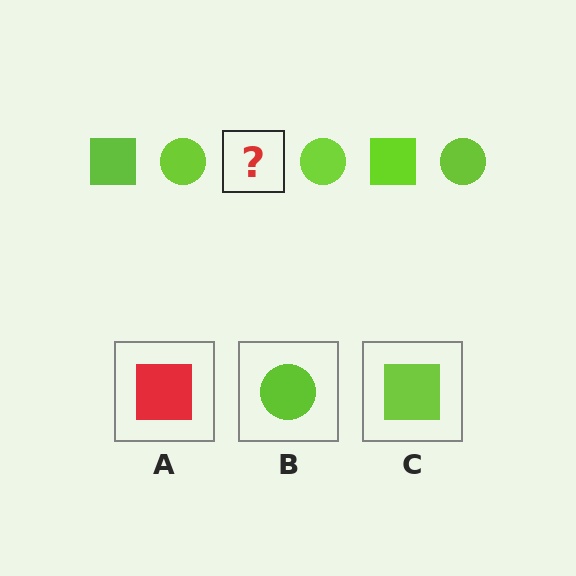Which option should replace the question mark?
Option C.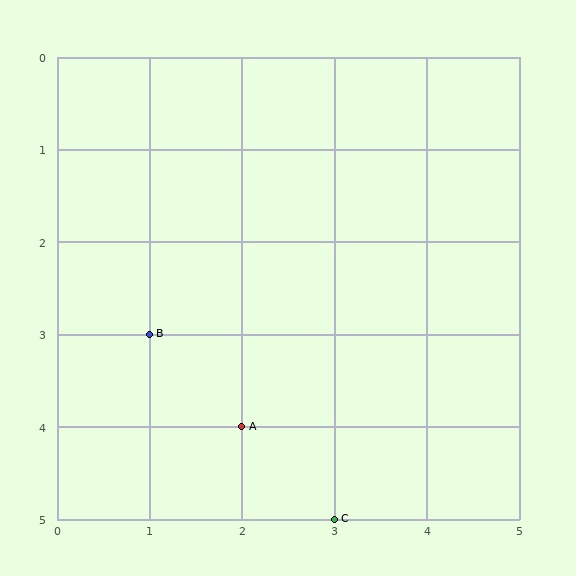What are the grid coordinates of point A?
Point A is at grid coordinates (2, 4).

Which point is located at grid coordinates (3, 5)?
Point C is at (3, 5).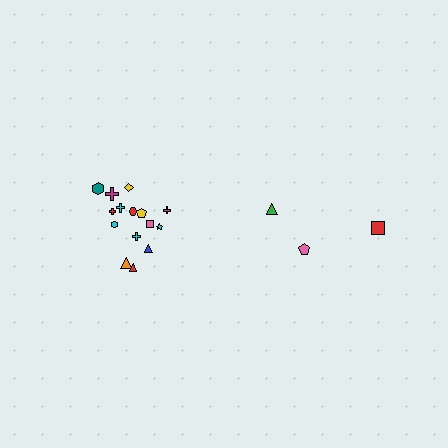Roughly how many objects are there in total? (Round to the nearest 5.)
Roughly 20 objects in total.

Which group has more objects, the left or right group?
The left group.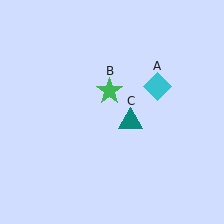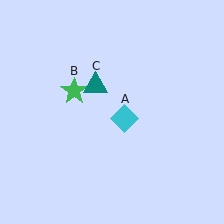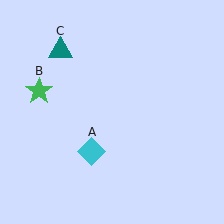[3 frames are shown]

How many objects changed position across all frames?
3 objects changed position: cyan diamond (object A), green star (object B), teal triangle (object C).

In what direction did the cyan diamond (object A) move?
The cyan diamond (object A) moved down and to the left.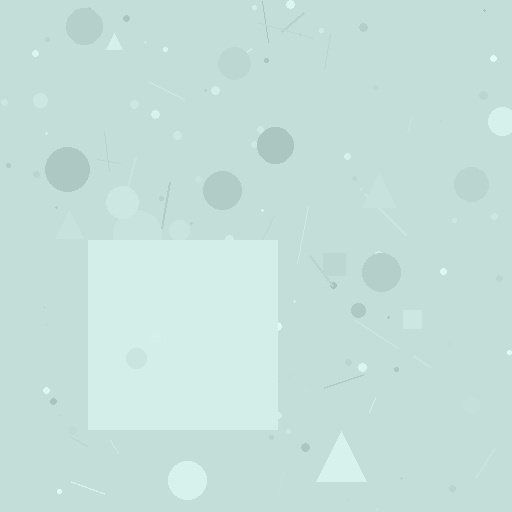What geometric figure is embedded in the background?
A square is embedded in the background.